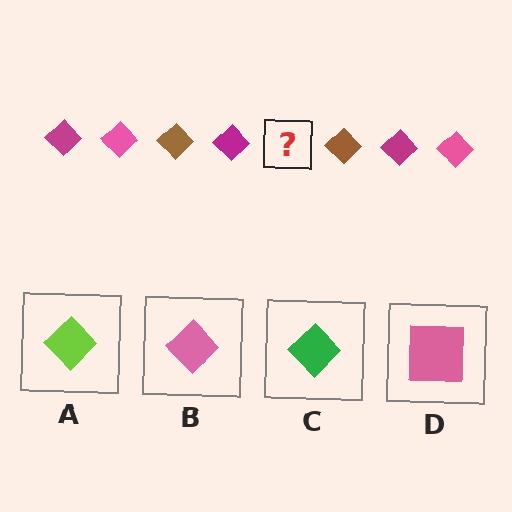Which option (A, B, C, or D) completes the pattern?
B.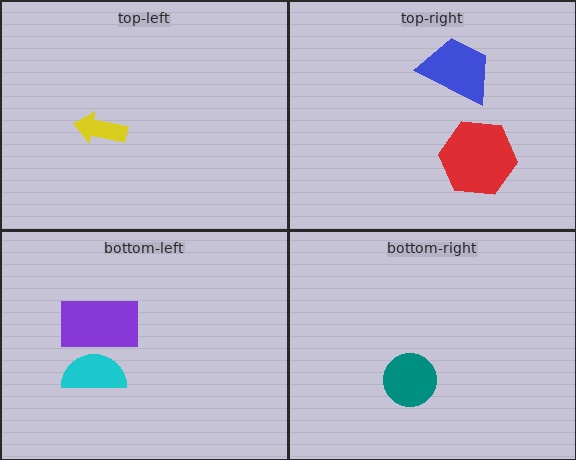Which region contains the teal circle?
The bottom-right region.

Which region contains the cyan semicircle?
The bottom-left region.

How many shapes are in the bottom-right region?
1.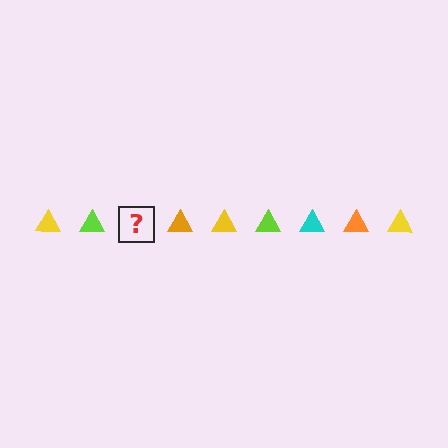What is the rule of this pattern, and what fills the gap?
The rule is that the pattern cycles through yellow, lime, cyan, orange triangles. The gap should be filled with a cyan triangle.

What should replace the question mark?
The question mark should be replaced with a cyan triangle.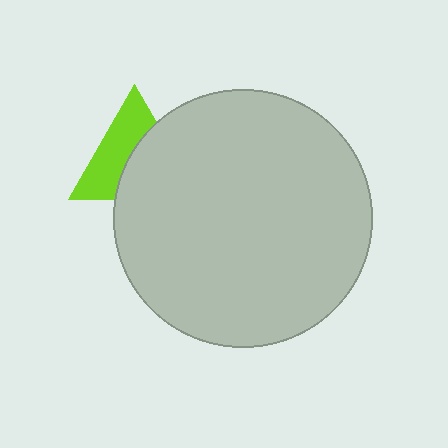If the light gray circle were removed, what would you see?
You would see the complete lime triangle.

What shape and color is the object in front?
The object in front is a light gray circle.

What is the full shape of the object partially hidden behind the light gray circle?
The partially hidden object is a lime triangle.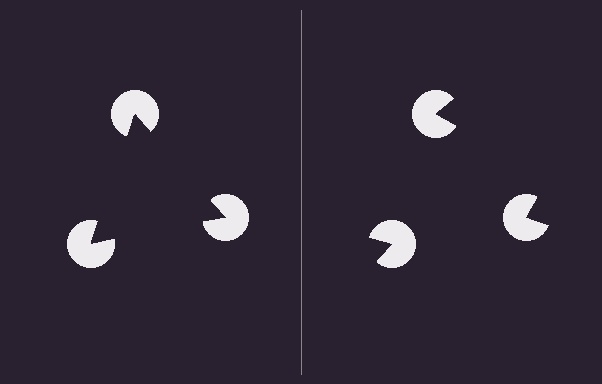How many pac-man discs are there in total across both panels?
6 — 3 on each side.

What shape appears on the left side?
An illusory triangle.